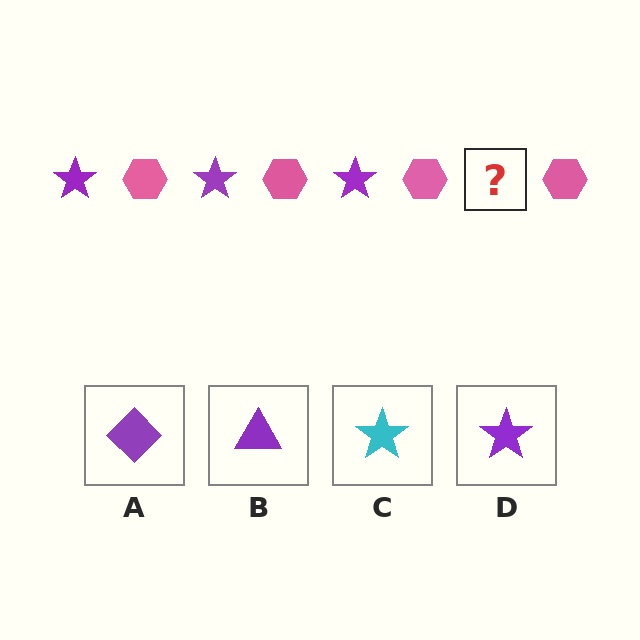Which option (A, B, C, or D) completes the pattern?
D.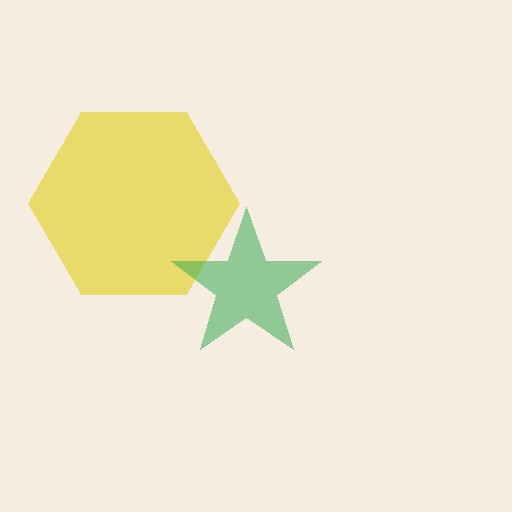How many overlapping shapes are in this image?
There are 2 overlapping shapes in the image.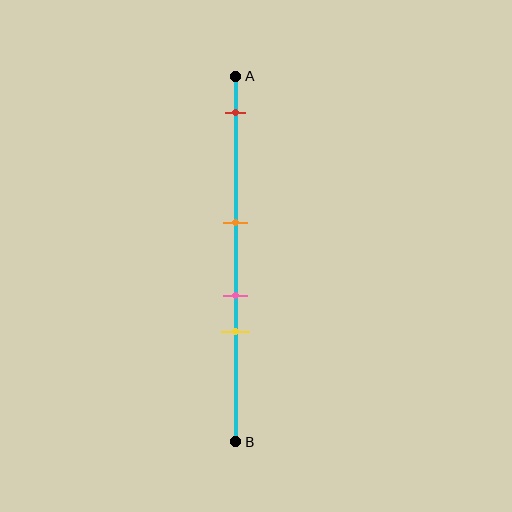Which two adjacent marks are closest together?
The pink and yellow marks are the closest adjacent pair.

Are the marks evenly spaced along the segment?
No, the marks are not evenly spaced.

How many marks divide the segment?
There are 4 marks dividing the segment.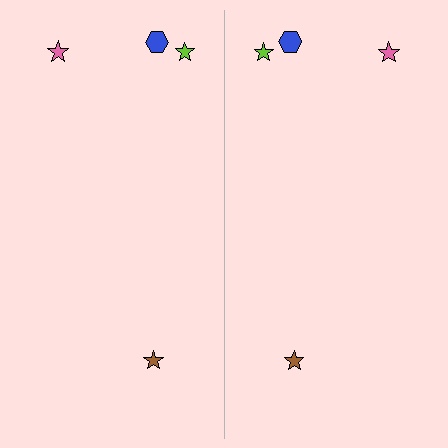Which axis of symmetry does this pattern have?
The pattern has a vertical axis of symmetry running through the center of the image.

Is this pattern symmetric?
Yes, this pattern has bilateral (reflection) symmetry.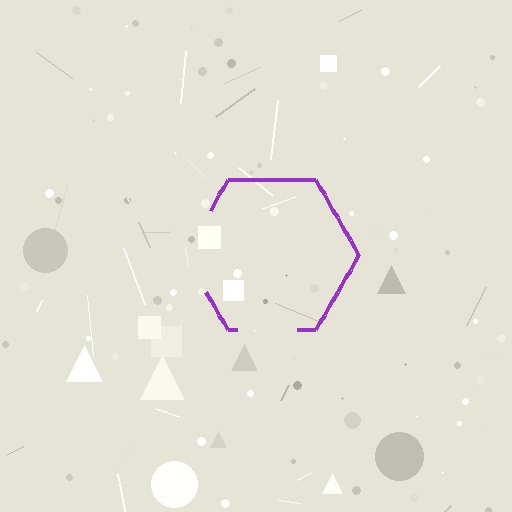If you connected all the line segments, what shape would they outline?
They would outline a hexagon.